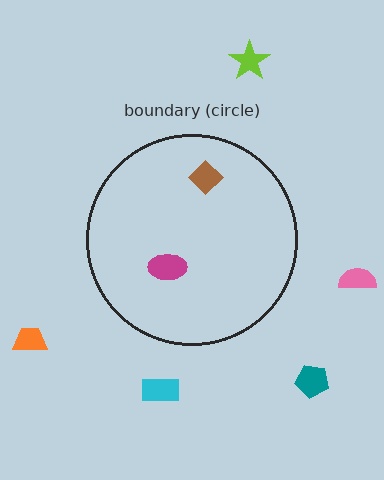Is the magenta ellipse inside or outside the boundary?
Inside.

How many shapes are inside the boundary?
2 inside, 5 outside.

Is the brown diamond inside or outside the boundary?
Inside.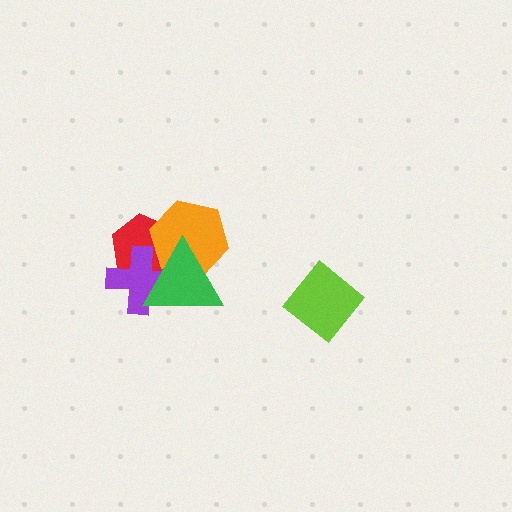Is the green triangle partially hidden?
No, no other shape covers it.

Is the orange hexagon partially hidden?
Yes, it is partially covered by another shape.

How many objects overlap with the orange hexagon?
3 objects overlap with the orange hexagon.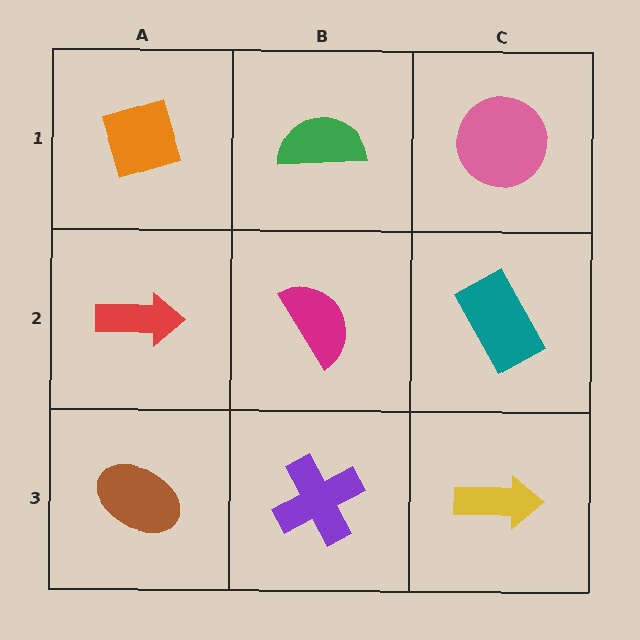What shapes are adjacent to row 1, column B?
A magenta semicircle (row 2, column B), an orange diamond (row 1, column A), a pink circle (row 1, column C).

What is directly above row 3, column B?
A magenta semicircle.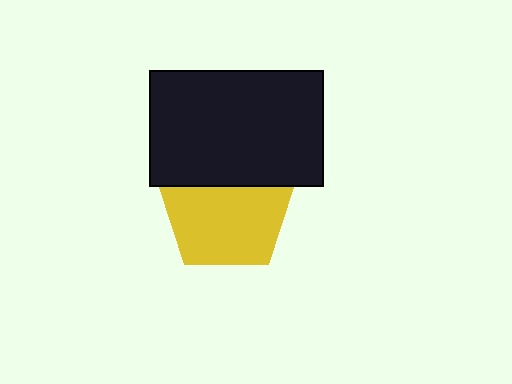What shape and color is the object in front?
The object in front is a black rectangle.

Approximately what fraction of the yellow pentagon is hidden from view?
Roughly 31% of the yellow pentagon is hidden behind the black rectangle.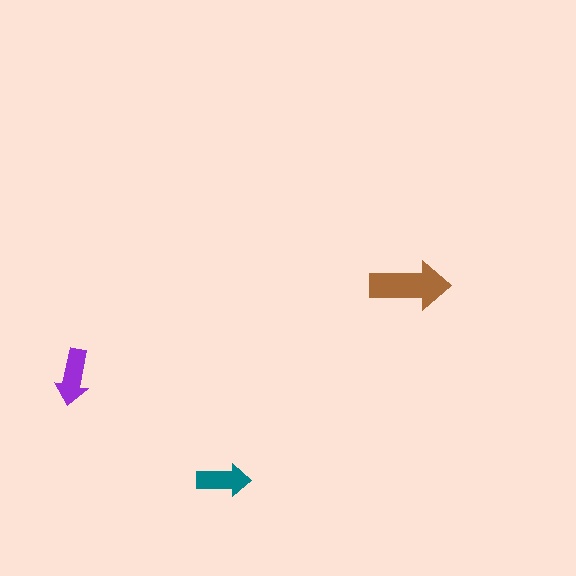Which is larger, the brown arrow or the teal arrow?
The brown one.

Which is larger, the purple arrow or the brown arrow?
The brown one.